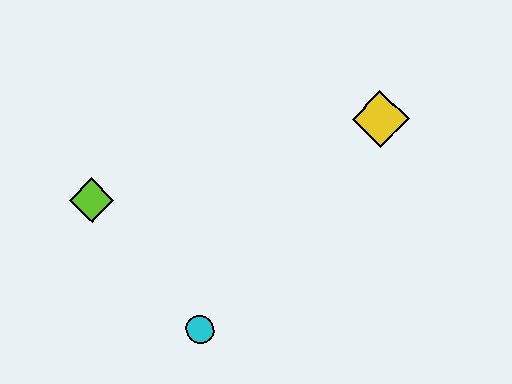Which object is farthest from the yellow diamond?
The lime diamond is farthest from the yellow diamond.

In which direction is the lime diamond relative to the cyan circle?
The lime diamond is above the cyan circle.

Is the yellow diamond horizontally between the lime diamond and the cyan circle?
No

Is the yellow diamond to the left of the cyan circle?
No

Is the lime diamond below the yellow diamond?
Yes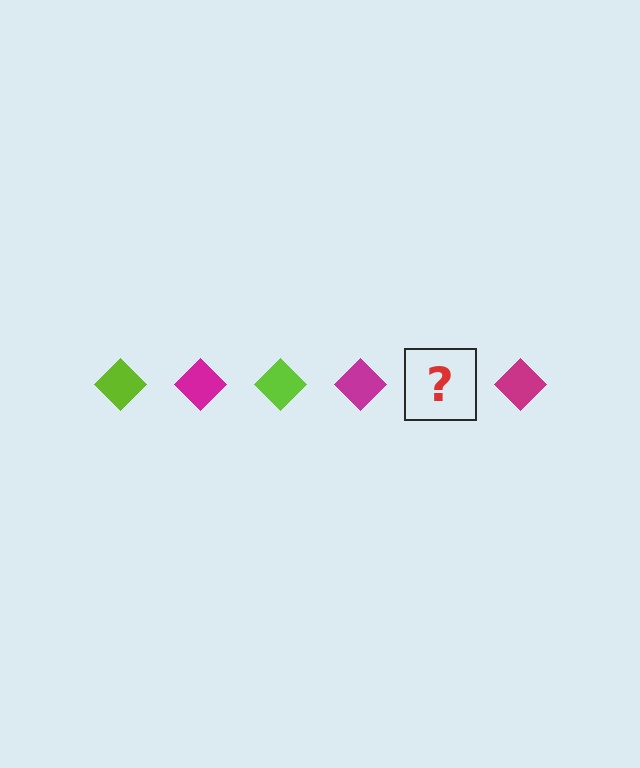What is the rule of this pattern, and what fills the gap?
The rule is that the pattern cycles through lime, magenta diamonds. The gap should be filled with a lime diamond.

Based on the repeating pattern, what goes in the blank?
The blank should be a lime diamond.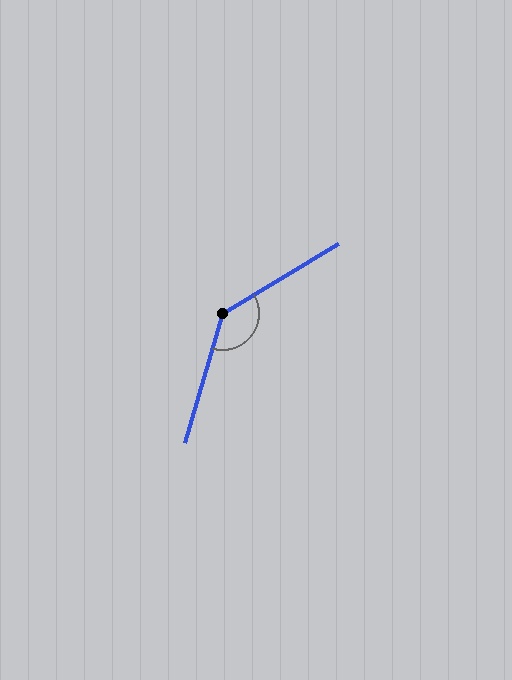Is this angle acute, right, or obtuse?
It is obtuse.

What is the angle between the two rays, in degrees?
Approximately 137 degrees.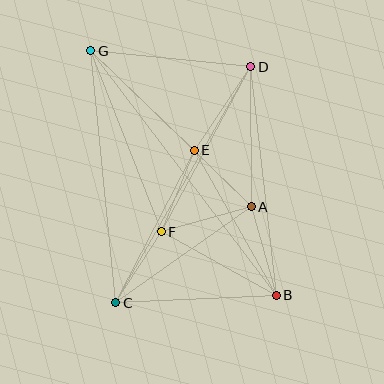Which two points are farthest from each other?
Points B and G are farthest from each other.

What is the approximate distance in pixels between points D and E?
The distance between D and E is approximately 101 pixels.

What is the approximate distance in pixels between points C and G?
The distance between C and G is approximately 253 pixels.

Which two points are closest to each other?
Points A and E are closest to each other.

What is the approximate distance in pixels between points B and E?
The distance between B and E is approximately 166 pixels.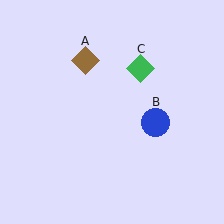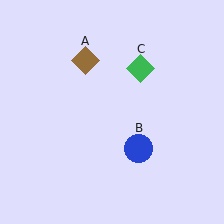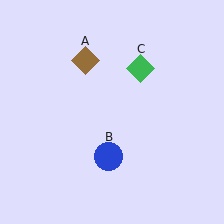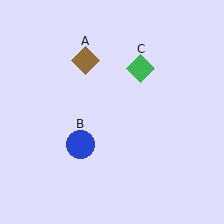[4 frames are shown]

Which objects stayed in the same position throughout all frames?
Brown diamond (object A) and green diamond (object C) remained stationary.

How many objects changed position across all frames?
1 object changed position: blue circle (object B).